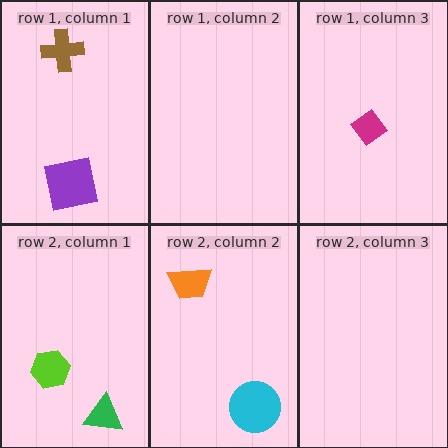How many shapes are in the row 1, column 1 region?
2.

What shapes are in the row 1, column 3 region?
The magenta diamond.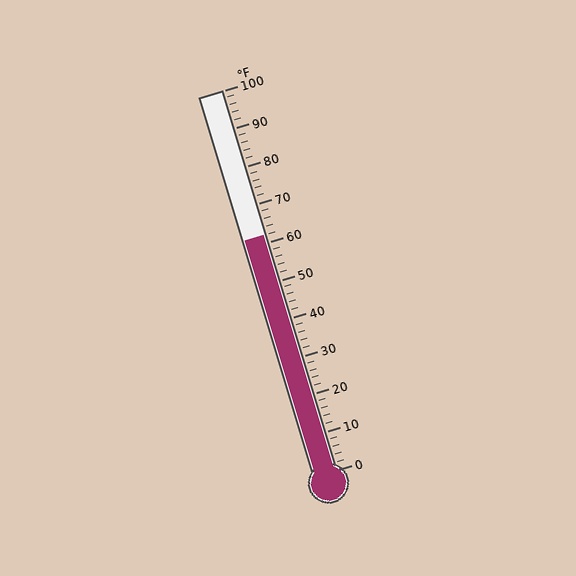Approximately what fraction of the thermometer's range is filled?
The thermometer is filled to approximately 60% of its range.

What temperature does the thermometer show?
The thermometer shows approximately 62°F.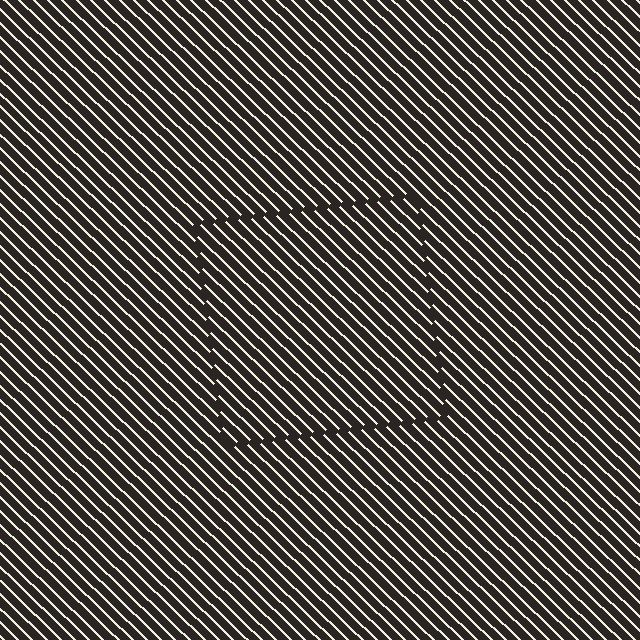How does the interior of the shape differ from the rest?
The interior of the shape contains the same grating, shifted by half a period — the contour is defined by the phase discontinuity where line-ends from the inner and outer gratings abut.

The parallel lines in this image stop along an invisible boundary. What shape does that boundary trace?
An illusory square. The interior of the shape contains the same grating, shifted by half a period — the contour is defined by the phase discontinuity where line-ends from the inner and outer gratings abut.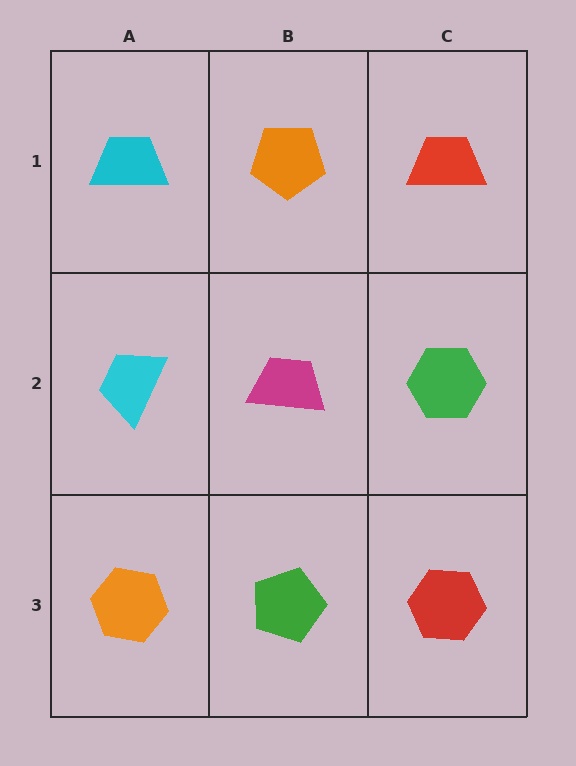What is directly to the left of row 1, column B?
A cyan trapezoid.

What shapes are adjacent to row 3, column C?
A green hexagon (row 2, column C), a green pentagon (row 3, column B).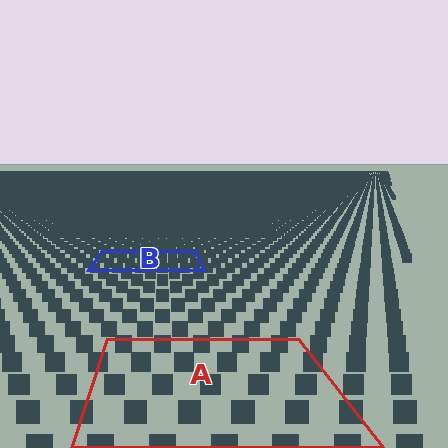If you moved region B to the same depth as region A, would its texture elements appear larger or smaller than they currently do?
They would appear larger. At a closer depth, the same texture elements are projected at a bigger on-screen size.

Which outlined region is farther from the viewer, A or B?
Region B is farther from the viewer — the texture elements inside it appear smaller and more densely packed.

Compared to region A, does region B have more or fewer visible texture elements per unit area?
Region B has more texture elements per unit area — they are packed more densely because it is farther away.